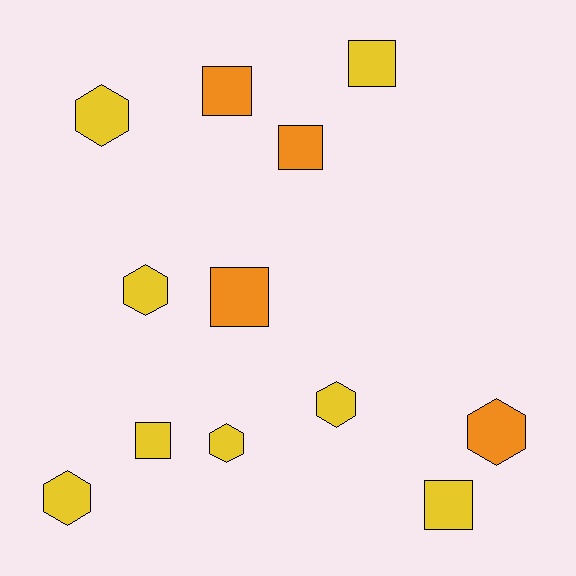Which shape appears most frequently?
Hexagon, with 6 objects.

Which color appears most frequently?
Yellow, with 8 objects.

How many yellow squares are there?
There are 3 yellow squares.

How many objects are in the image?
There are 12 objects.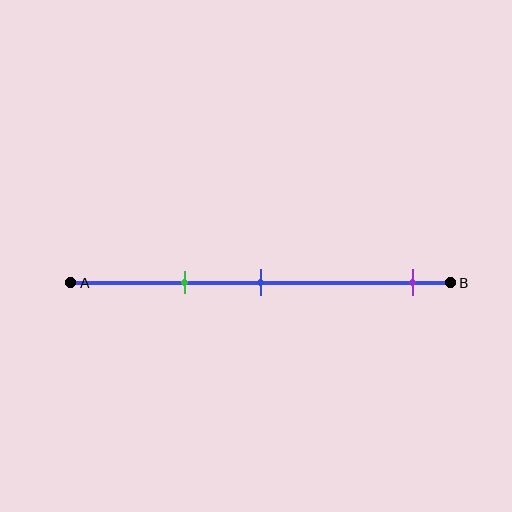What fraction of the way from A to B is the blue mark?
The blue mark is approximately 50% (0.5) of the way from A to B.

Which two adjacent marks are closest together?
The green and blue marks are the closest adjacent pair.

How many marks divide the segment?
There are 3 marks dividing the segment.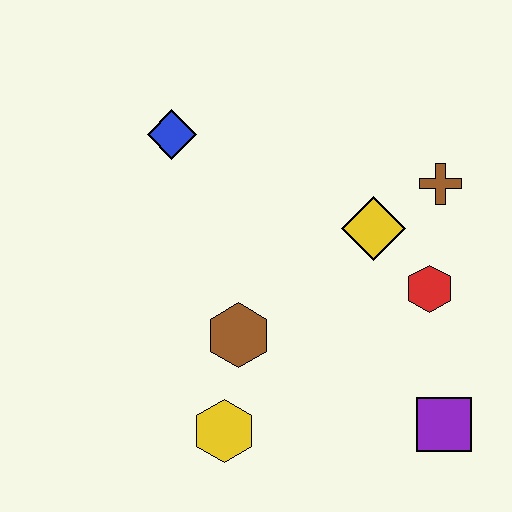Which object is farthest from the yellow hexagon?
The brown cross is farthest from the yellow hexagon.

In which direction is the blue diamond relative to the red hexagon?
The blue diamond is to the left of the red hexagon.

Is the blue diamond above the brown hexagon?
Yes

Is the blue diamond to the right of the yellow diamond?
No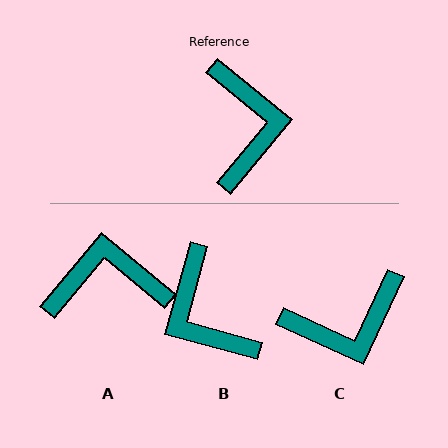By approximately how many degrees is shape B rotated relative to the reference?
Approximately 156 degrees clockwise.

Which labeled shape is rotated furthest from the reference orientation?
B, about 156 degrees away.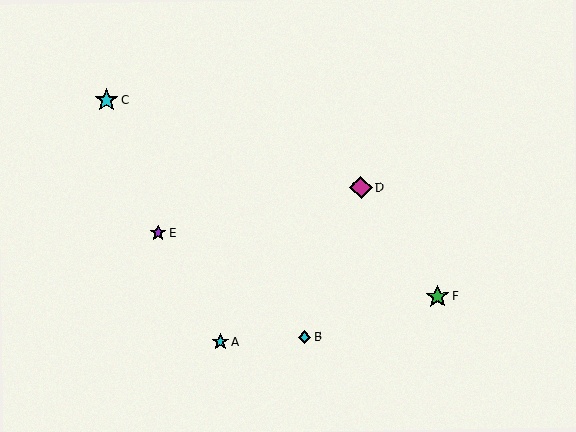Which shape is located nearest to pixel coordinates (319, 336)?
The cyan diamond (labeled B) at (304, 337) is nearest to that location.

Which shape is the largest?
The green star (labeled F) is the largest.